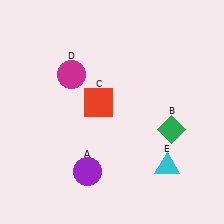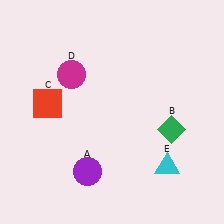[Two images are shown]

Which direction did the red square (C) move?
The red square (C) moved left.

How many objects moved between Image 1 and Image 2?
1 object moved between the two images.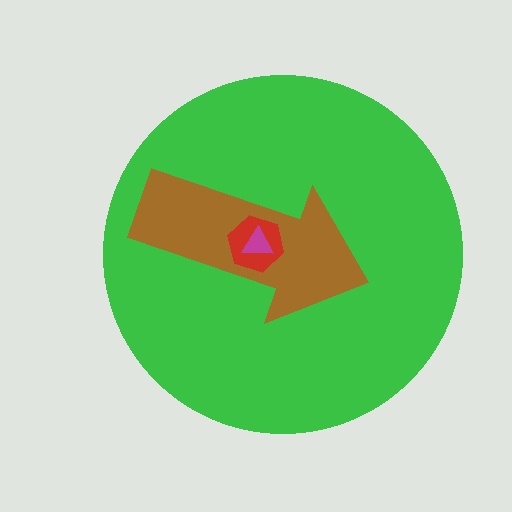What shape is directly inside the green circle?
The brown arrow.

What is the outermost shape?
The green circle.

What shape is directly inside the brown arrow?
The red hexagon.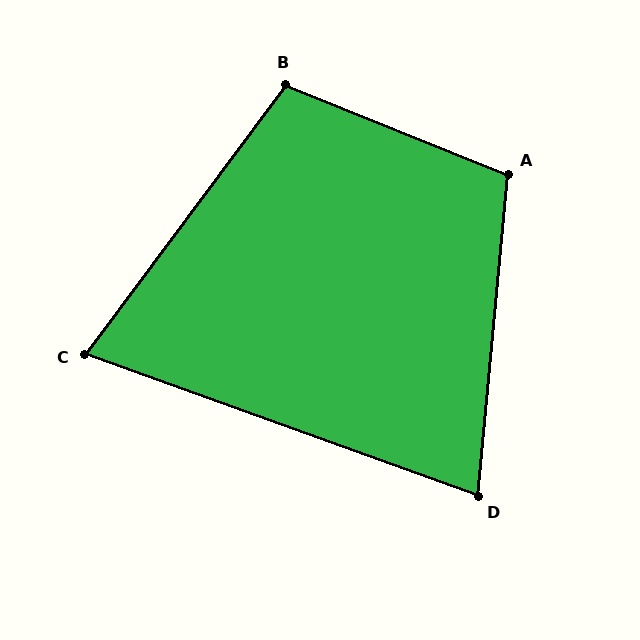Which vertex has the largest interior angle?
A, at approximately 107 degrees.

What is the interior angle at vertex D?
Approximately 75 degrees (acute).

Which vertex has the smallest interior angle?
C, at approximately 73 degrees.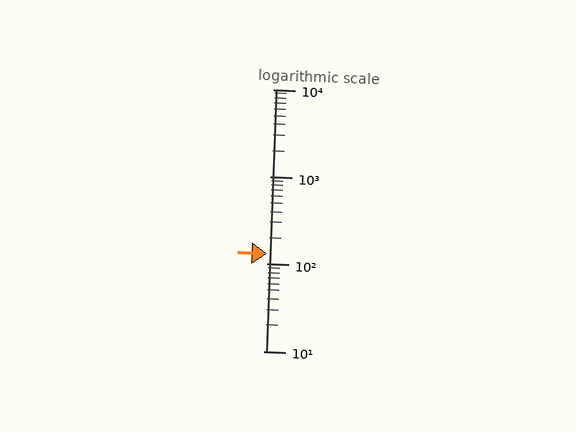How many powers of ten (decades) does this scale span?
The scale spans 3 decades, from 10 to 10000.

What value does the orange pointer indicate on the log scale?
The pointer indicates approximately 130.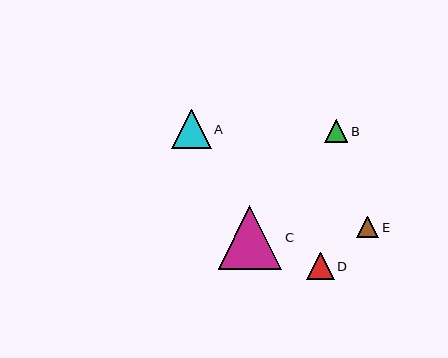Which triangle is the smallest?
Triangle E is the smallest with a size of approximately 22 pixels.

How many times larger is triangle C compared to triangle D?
Triangle C is approximately 2.3 times the size of triangle D.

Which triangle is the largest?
Triangle C is the largest with a size of approximately 63 pixels.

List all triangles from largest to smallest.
From largest to smallest: C, A, D, B, E.